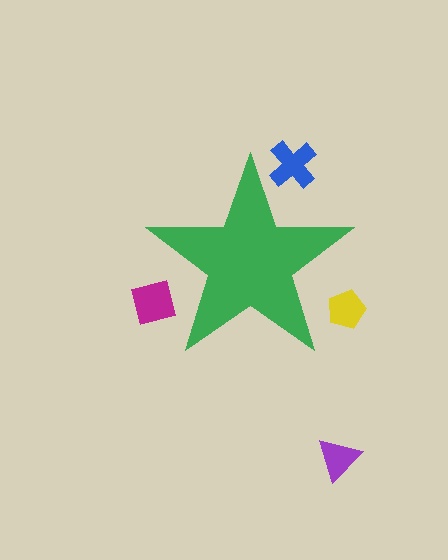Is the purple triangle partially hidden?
No, the purple triangle is fully visible.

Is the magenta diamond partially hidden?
Yes, the magenta diamond is partially hidden behind the green star.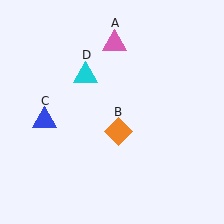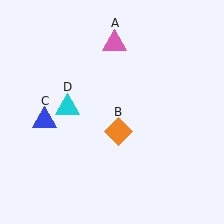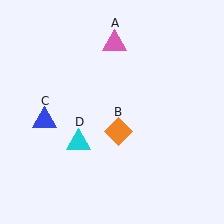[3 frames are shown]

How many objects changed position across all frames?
1 object changed position: cyan triangle (object D).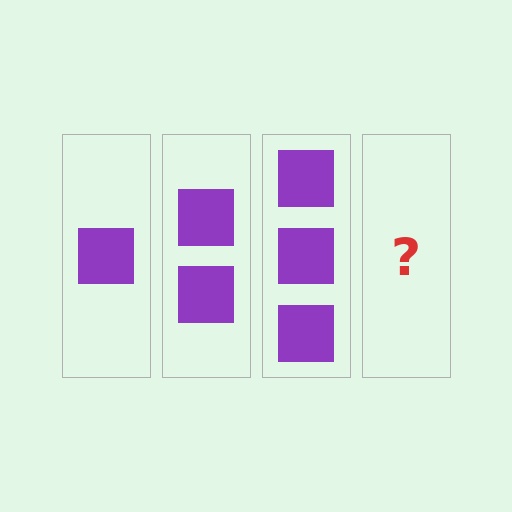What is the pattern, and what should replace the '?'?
The pattern is that each step adds one more square. The '?' should be 4 squares.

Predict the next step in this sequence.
The next step is 4 squares.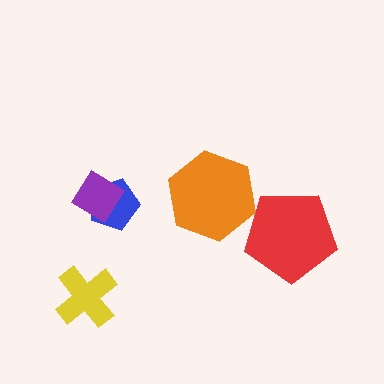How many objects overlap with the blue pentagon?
1 object overlaps with the blue pentagon.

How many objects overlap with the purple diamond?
1 object overlaps with the purple diamond.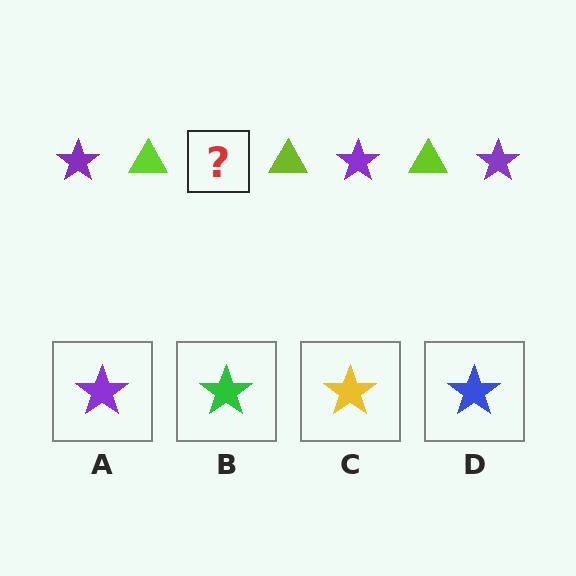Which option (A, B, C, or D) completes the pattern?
A.